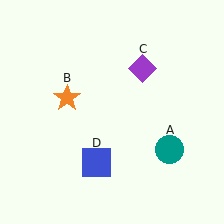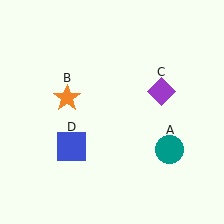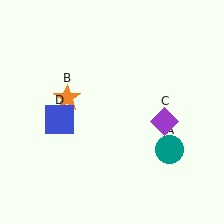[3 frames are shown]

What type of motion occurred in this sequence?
The purple diamond (object C), blue square (object D) rotated clockwise around the center of the scene.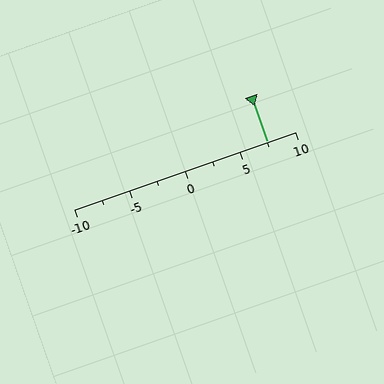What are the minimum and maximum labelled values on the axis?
The axis runs from -10 to 10.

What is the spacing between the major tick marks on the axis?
The major ticks are spaced 5 apart.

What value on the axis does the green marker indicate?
The marker indicates approximately 7.5.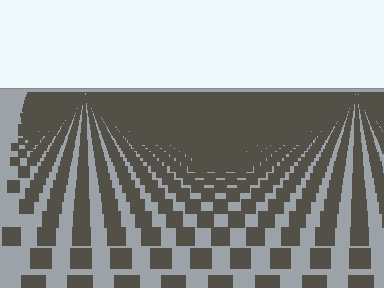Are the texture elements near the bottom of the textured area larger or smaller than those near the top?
Larger. Near the bottom, elements are closer to the viewer and appear at a bigger on-screen size.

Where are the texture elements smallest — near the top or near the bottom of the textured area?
Near the top.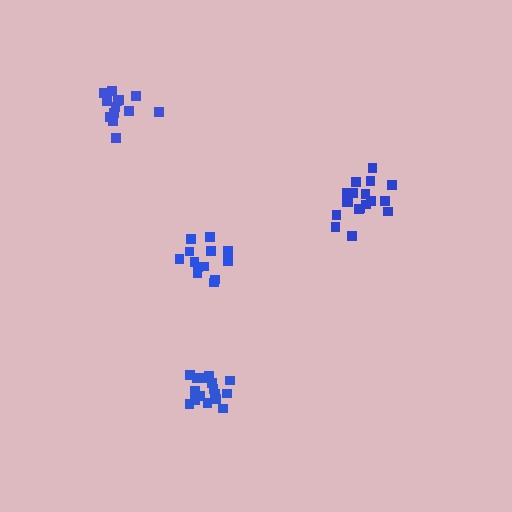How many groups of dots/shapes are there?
There are 4 groups.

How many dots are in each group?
Group 1: 13 dots, Group 2: 18 dots, Group 3: 16 dots, Group 4: 15 dots (62 total).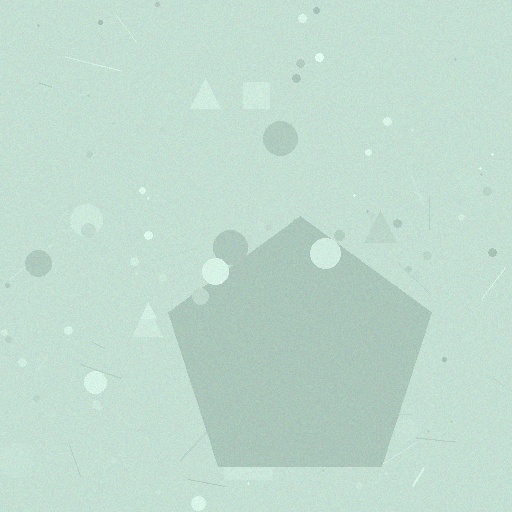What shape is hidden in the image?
A pentagon is hidden in the image.